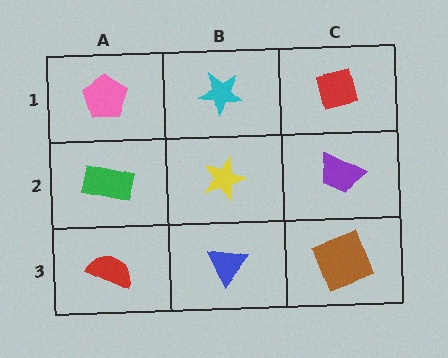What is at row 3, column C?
A brown square.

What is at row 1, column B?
A cyan star.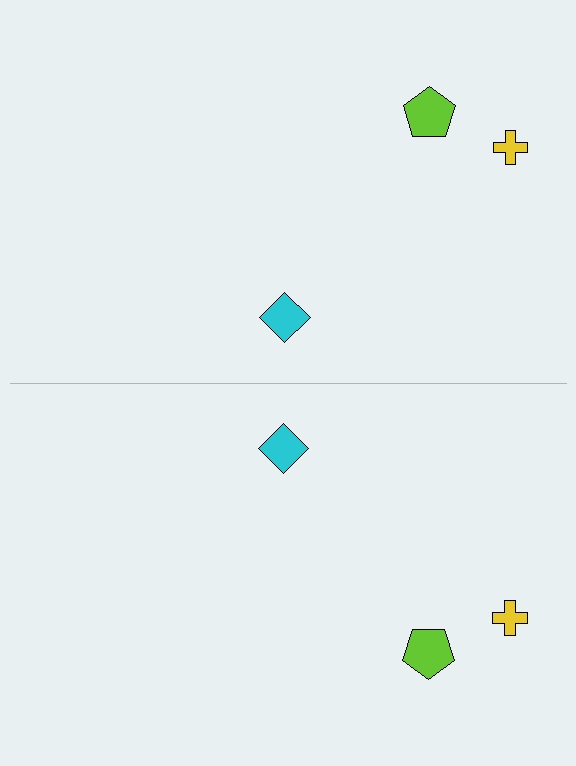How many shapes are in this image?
There are 6 shapes in this image.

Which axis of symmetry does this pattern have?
The pattern has a horizontal axis of symmetry running through the center of the image.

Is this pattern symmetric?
Yes, this pattern has bilateral (reflection) symmetry.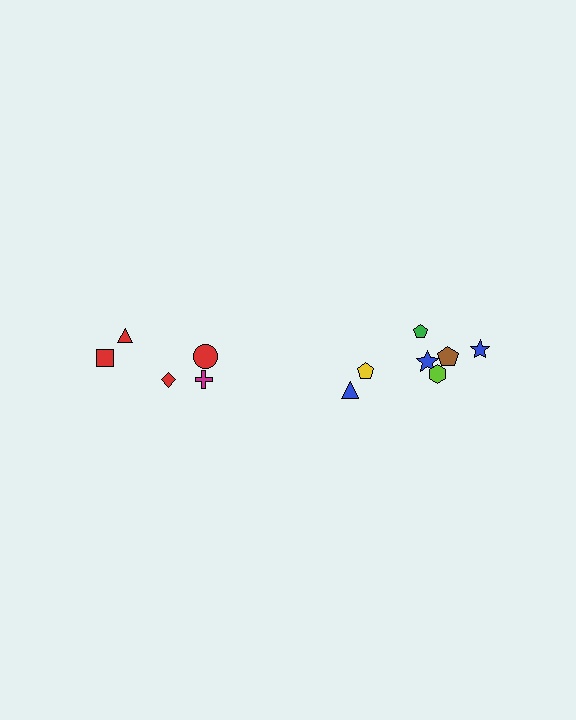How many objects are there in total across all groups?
There are 12 objects.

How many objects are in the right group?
There are 7 objects.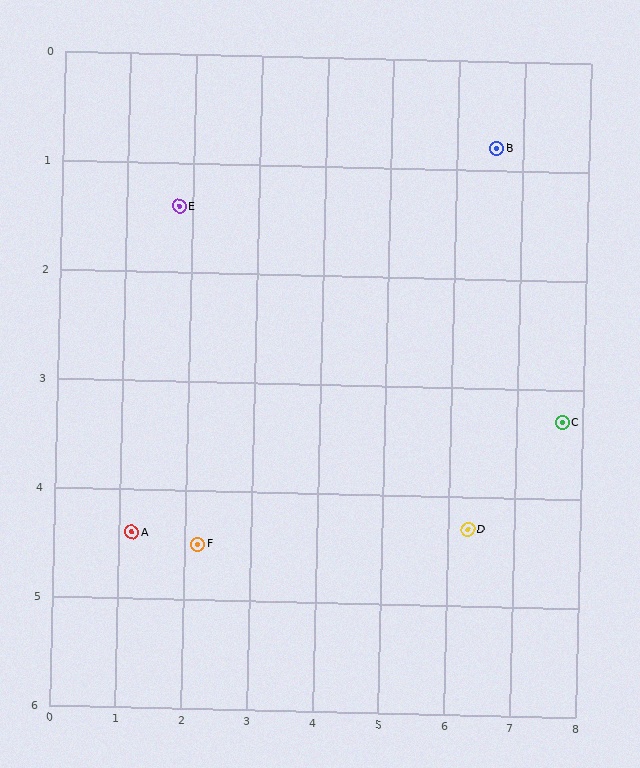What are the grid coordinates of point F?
Point F is at approximately (2.2, 4.5).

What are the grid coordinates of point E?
Point E is at approximately (1.8, 1.4).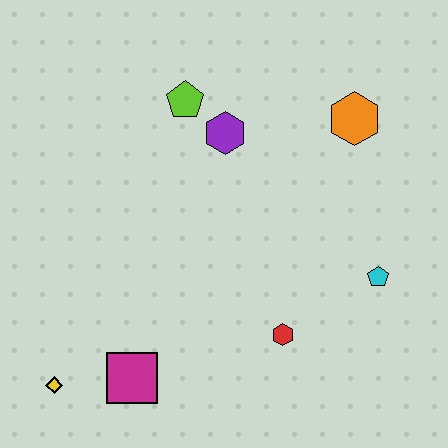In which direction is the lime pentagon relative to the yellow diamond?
The lime pentagon is above the yellow diamond.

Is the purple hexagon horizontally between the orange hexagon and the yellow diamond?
Yes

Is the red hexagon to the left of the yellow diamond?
No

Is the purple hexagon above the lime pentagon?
No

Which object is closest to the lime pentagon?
The purple hexagon is closest to the lime pentagon.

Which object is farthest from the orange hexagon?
The yellow diamond is farthest from the orange hexagon.